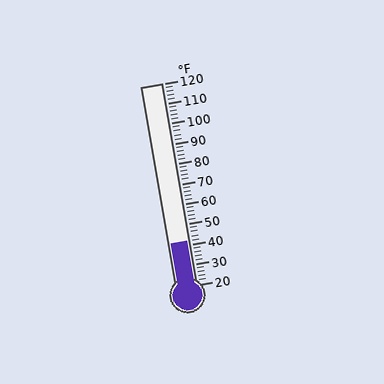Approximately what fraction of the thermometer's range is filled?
The thermometer is filled to approximately 20% of its range.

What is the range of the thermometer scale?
The thermometer scale ranges from 20°F to 120°F.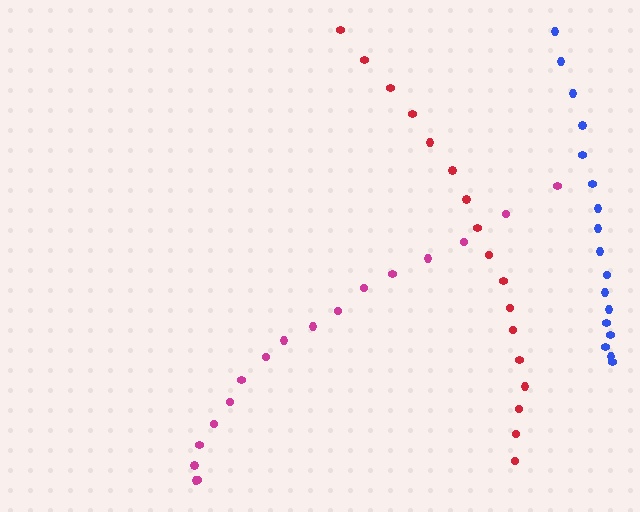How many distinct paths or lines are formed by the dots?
There are 3 distinct paths.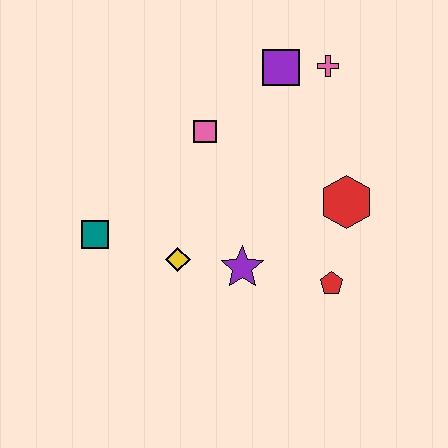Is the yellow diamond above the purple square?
No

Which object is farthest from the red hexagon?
The teal square is farthest from the red hexagon.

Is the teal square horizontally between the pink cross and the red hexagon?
No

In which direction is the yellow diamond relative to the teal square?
The yellow diamond is to the right of the teal square.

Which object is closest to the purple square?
The pink cross is closest to the purple square.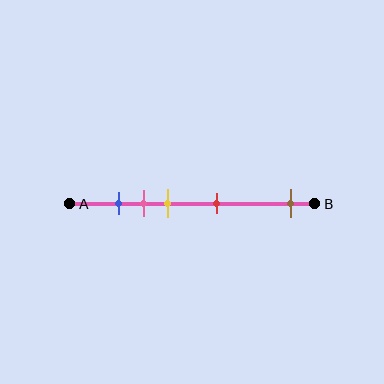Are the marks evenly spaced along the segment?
No, the marks are not evenly spaced.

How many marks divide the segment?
There are 5 marks dividing the segment.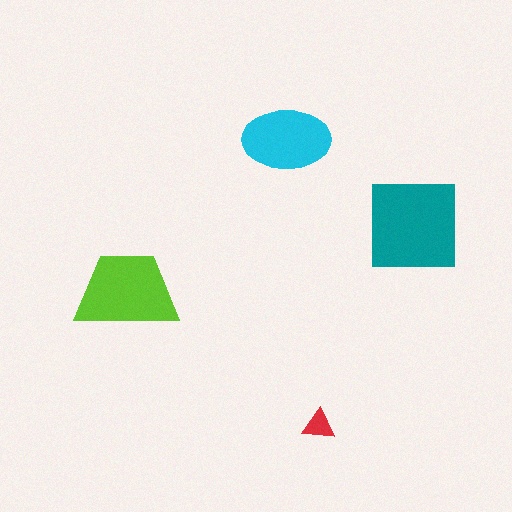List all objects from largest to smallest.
The teal square, the lime trapezoid, the cyan ellipse, the red triangle.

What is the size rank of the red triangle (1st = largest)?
4th.